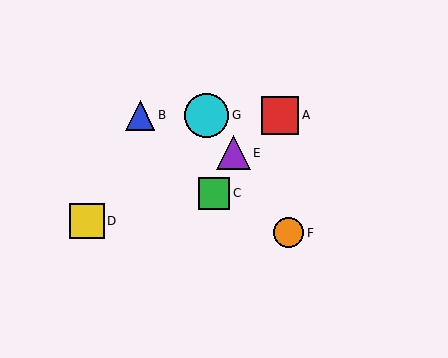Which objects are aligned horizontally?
Objects A, B, G are aligned horizontally.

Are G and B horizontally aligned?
Yes, both are at y≈115.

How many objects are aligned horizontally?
3 objects (A, B, G) are aligned horizontally.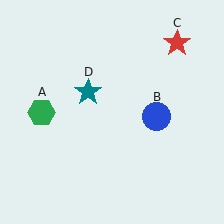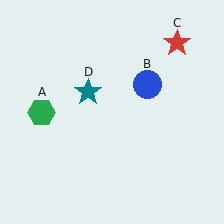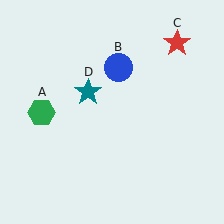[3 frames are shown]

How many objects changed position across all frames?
1 object changed position: blue circle (object B).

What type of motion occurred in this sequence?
The blue circle (object B) rotated counterclockwise around the center of the scene.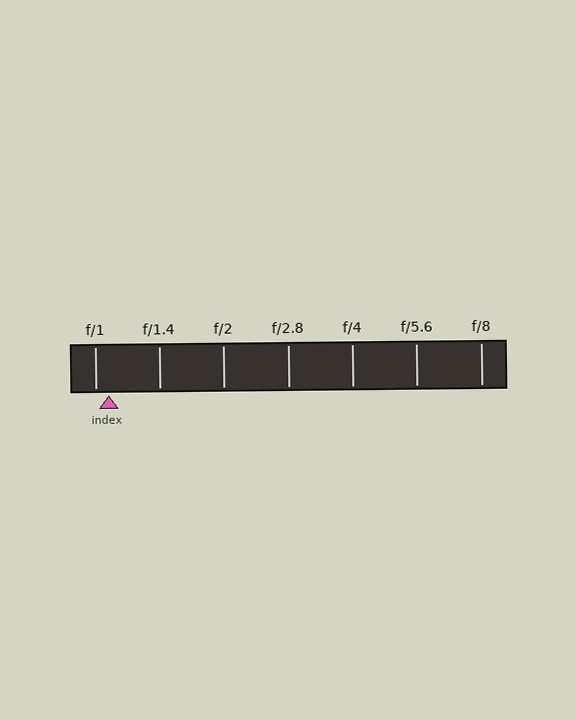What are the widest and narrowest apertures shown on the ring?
The widest aperture shown is f/1 and the narrowest is f/8.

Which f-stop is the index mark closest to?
The index mark is closest to f/1.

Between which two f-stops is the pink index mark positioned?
The index mark is between f/1 and f/1.4.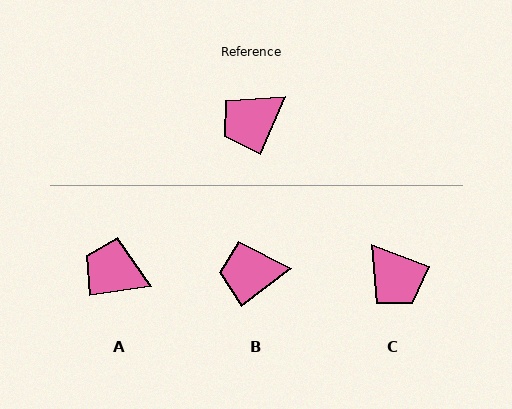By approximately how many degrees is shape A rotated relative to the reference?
Approximately 58 degrees clockwise.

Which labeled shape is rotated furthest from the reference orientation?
C, about 92 degrees away.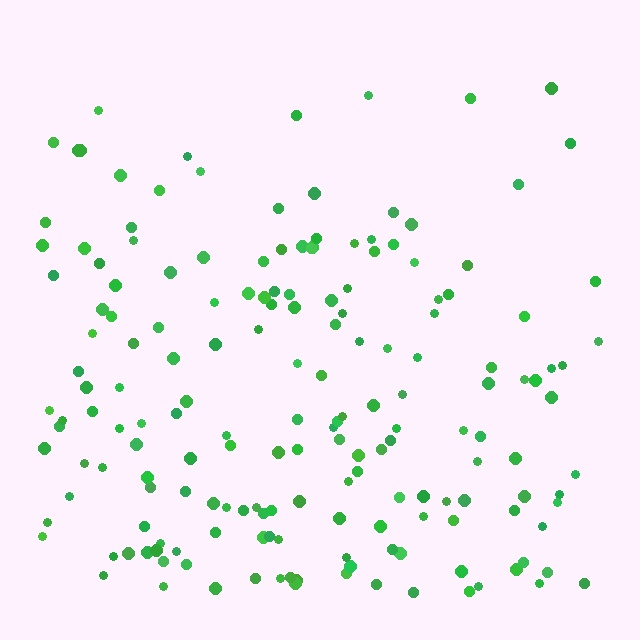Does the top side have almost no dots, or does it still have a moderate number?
Still a moderate number, just noticeably fewer than the bottom.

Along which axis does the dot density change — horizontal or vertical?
Vertical.